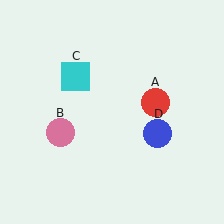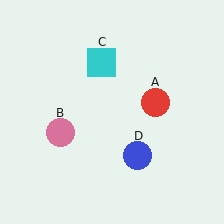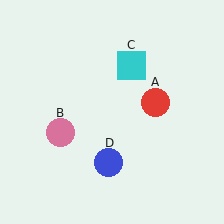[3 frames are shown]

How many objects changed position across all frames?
2 objects changed position: cyan square (object C), blue circle (object D).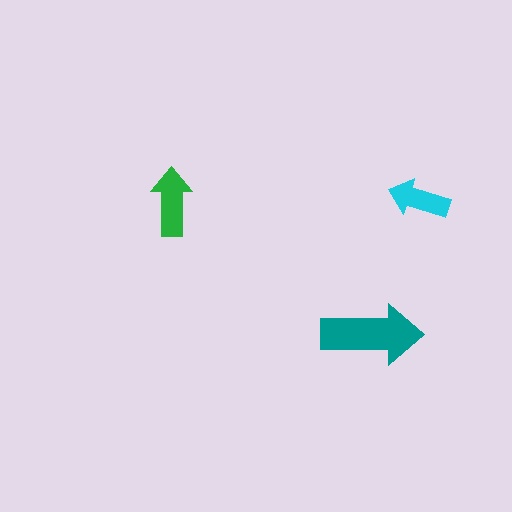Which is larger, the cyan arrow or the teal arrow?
The teal one.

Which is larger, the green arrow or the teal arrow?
The teal one.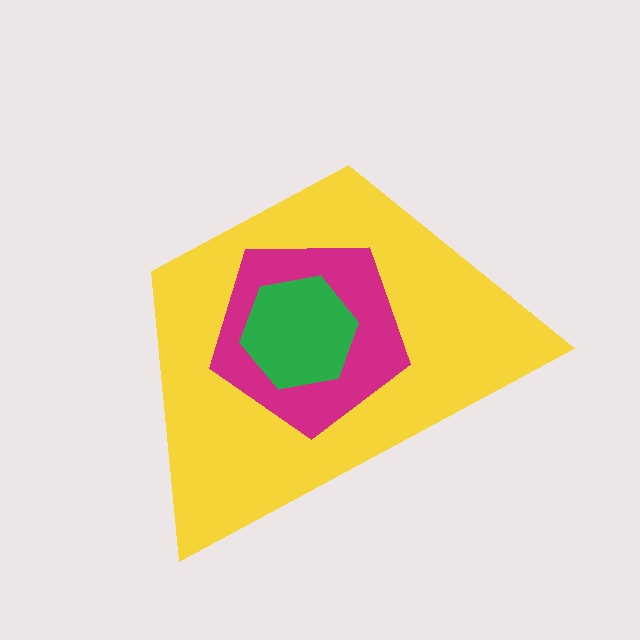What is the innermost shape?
The green hexagon.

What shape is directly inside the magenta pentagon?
The green hexagon.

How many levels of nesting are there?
3.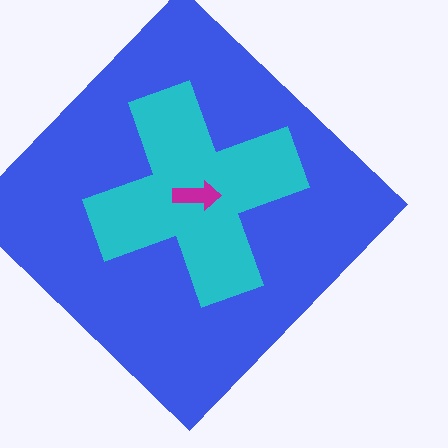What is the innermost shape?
The magenta arrow.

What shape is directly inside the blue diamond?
The cyan cross.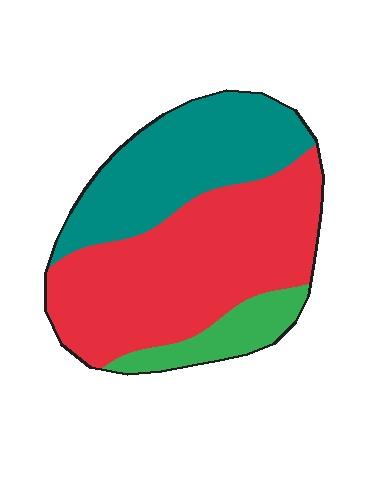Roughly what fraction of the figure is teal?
Teal covers around 35% of the figure.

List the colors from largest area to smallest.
From largest to smallest: red, teal, green.